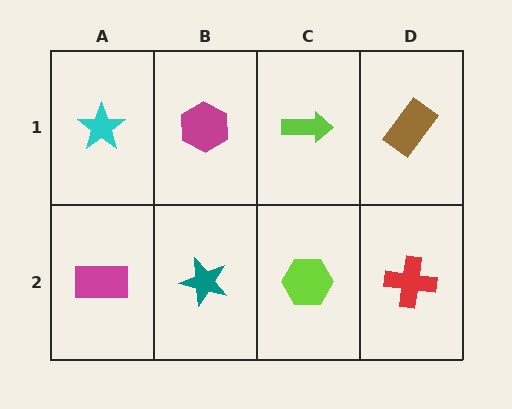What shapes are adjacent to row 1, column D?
A red cross (row 2, column D), a lime arrow (row 1, column C).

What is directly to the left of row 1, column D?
A lime arrow.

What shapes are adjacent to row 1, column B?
A teal star (row 2, column B), a cyan star (row 1, column A), a lime arrow (row 1, column C).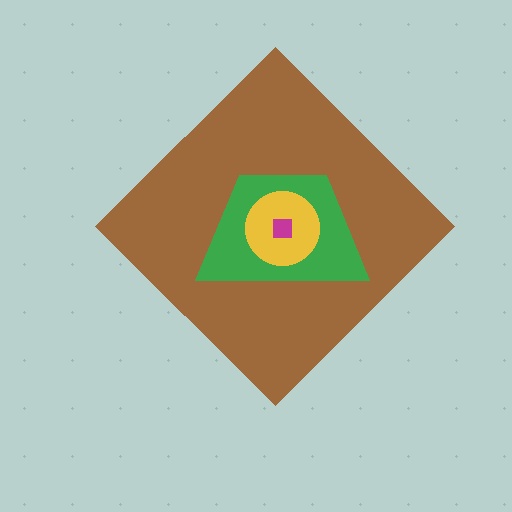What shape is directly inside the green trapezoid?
The yellow circle.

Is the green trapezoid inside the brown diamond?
Yes.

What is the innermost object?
The magenta square.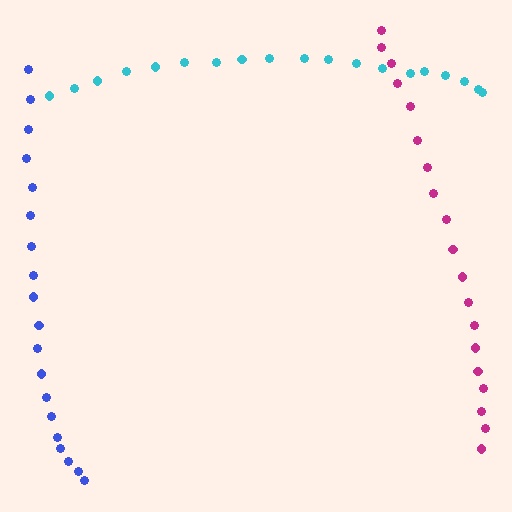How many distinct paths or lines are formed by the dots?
There are 3 distinct paths.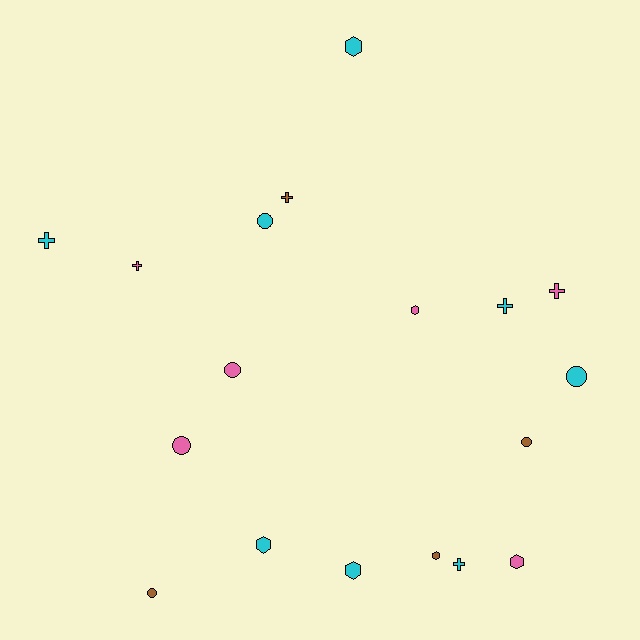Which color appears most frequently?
Cyan, with 8 objects.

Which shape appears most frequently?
Circle, with 6 objects.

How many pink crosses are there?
There are 2 pink crosses.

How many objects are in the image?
There are 18 objects.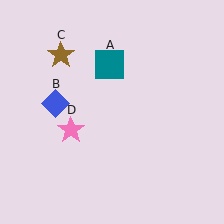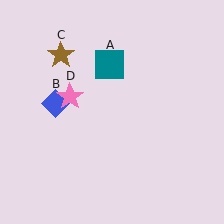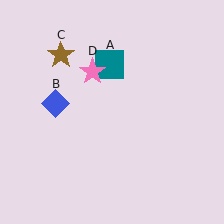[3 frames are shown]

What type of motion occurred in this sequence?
The pink star (object D) rotated clockwise around the center of the scene.